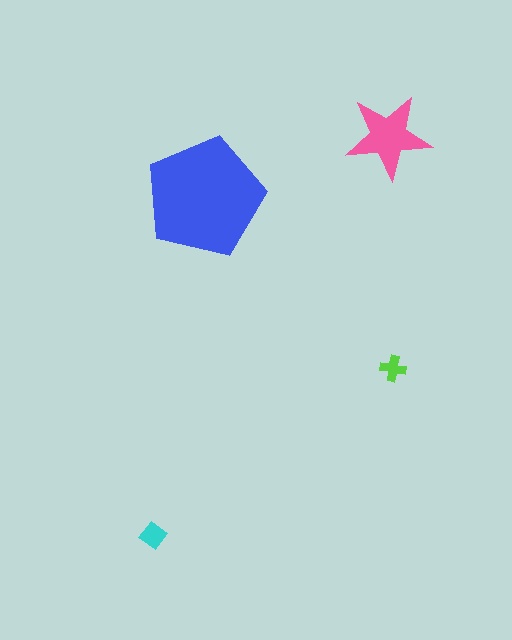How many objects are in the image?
There are 4 objects in the image.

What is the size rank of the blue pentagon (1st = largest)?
1st.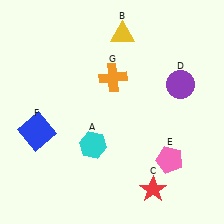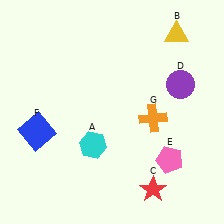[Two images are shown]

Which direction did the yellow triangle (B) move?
The yellow triangle (B) moved right.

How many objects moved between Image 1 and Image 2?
2 objects moved between the two images.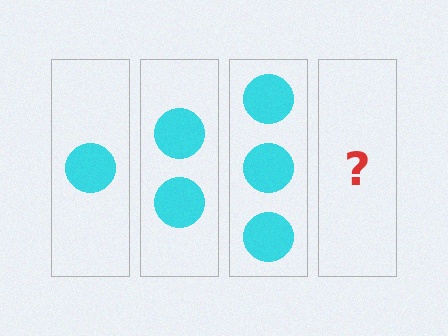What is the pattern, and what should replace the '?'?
The pattern is that each step adds one more circle. The '?' should be 4 circles.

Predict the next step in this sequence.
The next step is 4 circles.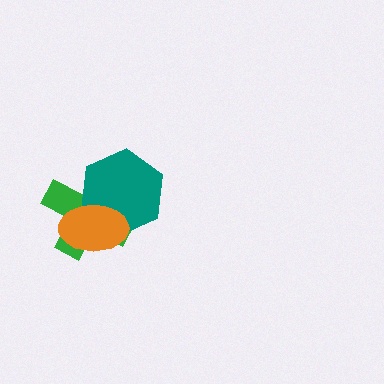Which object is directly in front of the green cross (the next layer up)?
The teal hexagon is directly in front of the green cross.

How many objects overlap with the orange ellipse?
2 objects overlap with the orange ellipse.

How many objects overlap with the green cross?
2 objects overlap with the green cross.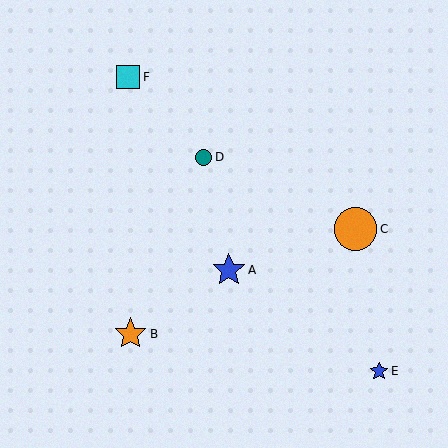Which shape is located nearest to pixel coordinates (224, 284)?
The blue star (labeled A) at (229, 270) is nearest to that location.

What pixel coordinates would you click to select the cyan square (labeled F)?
Click at (128, 77) to select the cyan square F.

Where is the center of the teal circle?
The center of the teal circle is at (203, 157).